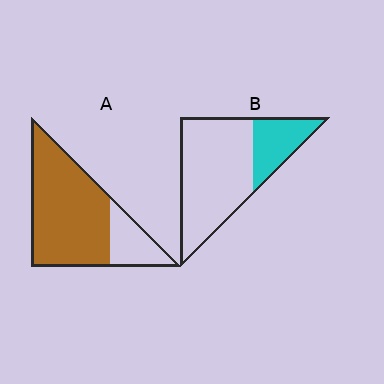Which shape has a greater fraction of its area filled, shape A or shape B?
Shape A.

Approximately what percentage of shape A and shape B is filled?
A is approximately 75% and B is approximately 25%.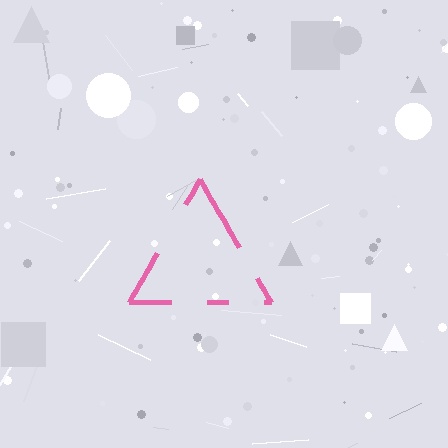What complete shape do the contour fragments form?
The contour fragments form a triangle.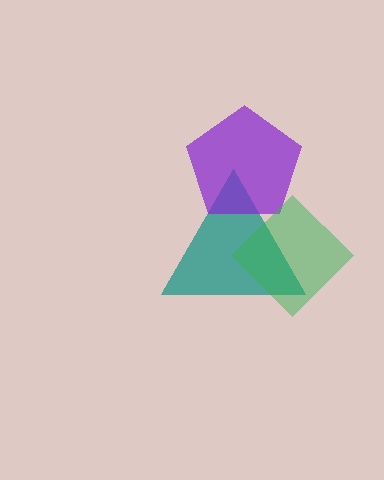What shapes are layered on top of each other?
The layered shapes are: a teal triangle, a purple pentagon, a green diamond.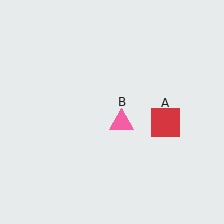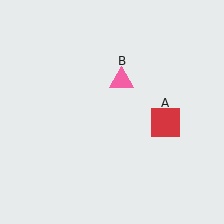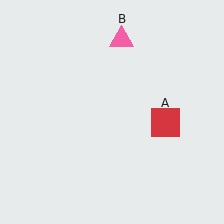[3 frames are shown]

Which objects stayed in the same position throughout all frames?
Red square (object A) remained stationary.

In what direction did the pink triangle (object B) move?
The pink triangle (object B) moved up.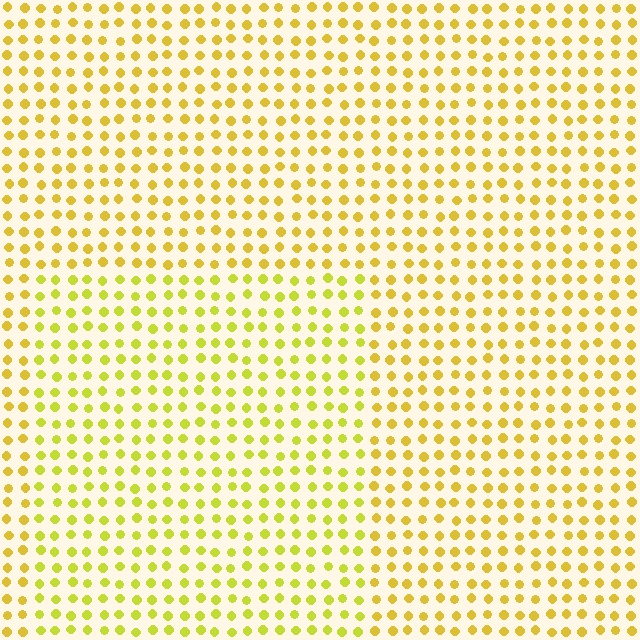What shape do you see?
I see a rectangle.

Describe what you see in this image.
The image is filled with small yellow elements in a uniform arrangement. A rectangle-shaped region is visible where the elements are tinted to a slightly different hue, forming a subtle color boundary.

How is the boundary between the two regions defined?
The boundary is defined purely by a slight shift in hue (about 21 degrees). Spacing, size, and orientation are identical on both sides.